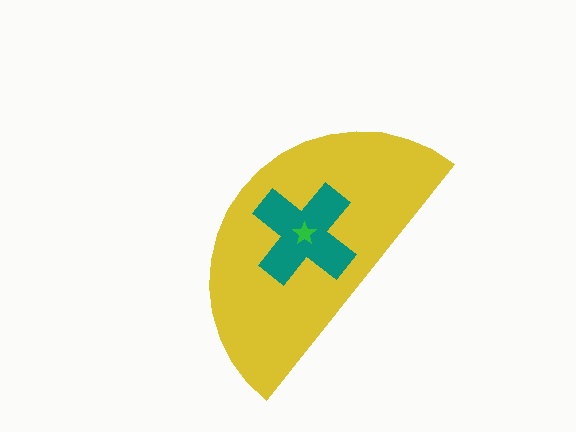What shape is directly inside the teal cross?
The green star.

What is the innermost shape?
The green star.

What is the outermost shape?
The yellow semicircle.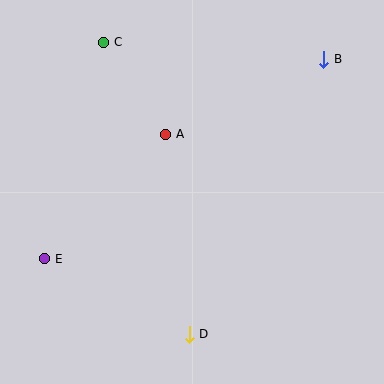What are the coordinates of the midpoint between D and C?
The midpoint between D and C is at (146, 188).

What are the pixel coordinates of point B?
Point B is at (324, 59).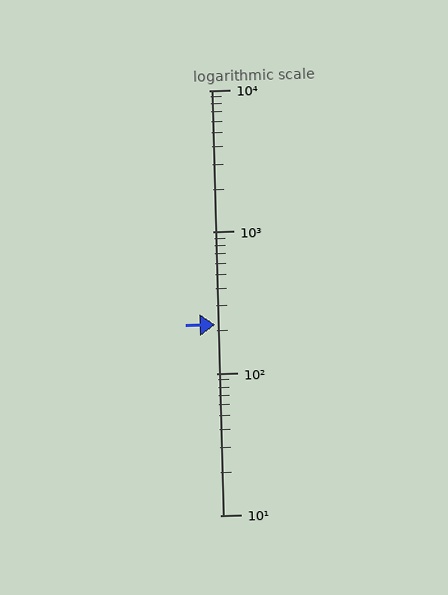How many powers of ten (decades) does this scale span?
The scale spans 3 decades, from 10 to 10000.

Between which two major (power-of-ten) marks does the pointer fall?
The pointer is between 100 and 1000.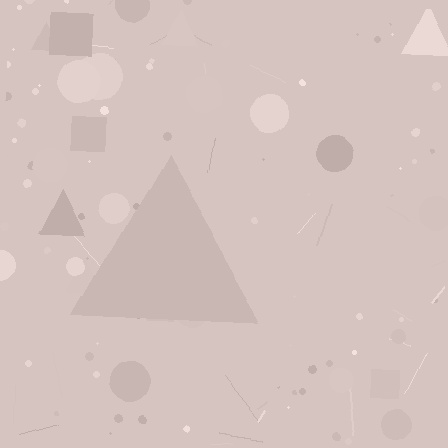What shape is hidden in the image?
A triangle is hidden in the image.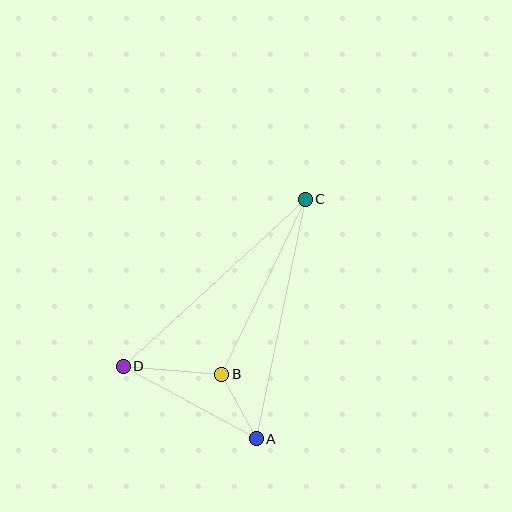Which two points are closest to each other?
Points A and B are closest to each other.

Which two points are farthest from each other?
Points C and D are farthest from each other.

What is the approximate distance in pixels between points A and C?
The distance between A and C is approximately 245 pixels.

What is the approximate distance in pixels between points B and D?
The distance between B and D is approximately 99 pixels.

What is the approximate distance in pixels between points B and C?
The distance between B and C is approximately 194 pixels.